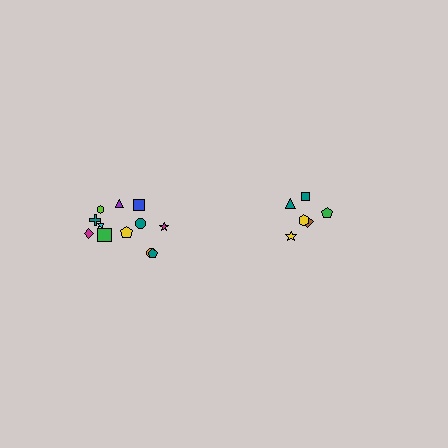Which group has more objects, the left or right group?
The left group.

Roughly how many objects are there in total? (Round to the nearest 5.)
Roughly 20 objects in total.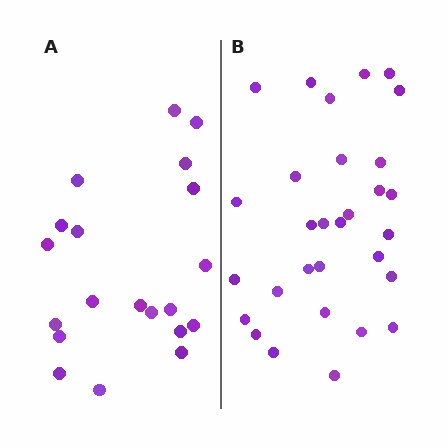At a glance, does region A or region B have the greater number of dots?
Region B (the right region) has more dots.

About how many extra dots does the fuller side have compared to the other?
Region B has roughly 10 or so more dots than region A.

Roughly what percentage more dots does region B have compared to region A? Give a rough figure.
About 50% more.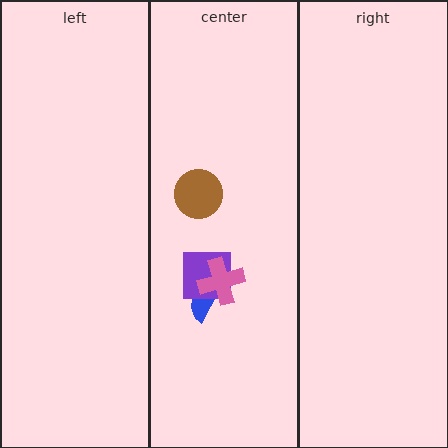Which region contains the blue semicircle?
The center region.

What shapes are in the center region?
The blue semicircle, the purple square, the brown circle, the pink cross.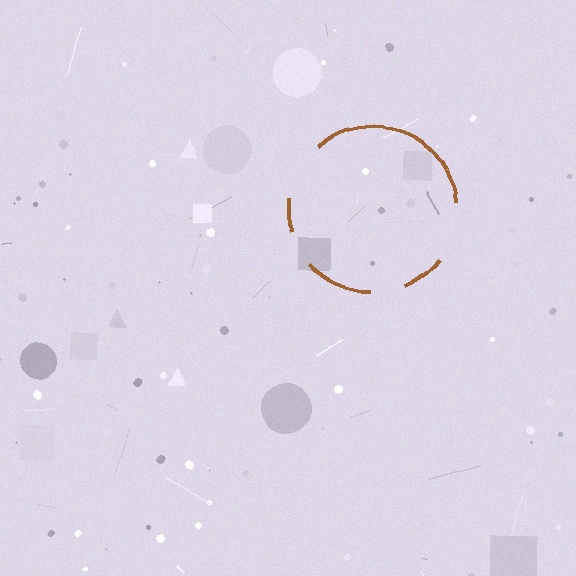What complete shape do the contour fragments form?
The contour fragments form a circle.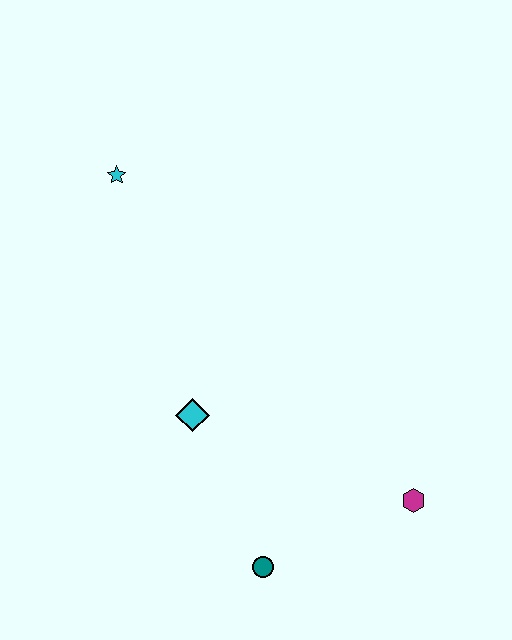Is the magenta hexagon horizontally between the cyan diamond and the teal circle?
No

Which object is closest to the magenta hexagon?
The teal circle is closest to the magenta hexagon.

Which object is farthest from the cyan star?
The magenta hexagon is farthest from the cyan star.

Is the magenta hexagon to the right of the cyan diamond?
Yes